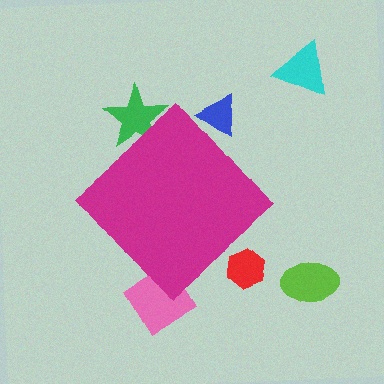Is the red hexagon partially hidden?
Yes, the red hexagon is partially hidden behind the magenta diamond.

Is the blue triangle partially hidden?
Yes, the blue triangle is partially hidden behind the magenta diamond.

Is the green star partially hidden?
Yes, the green star is partially hidden behind the magenta diamond.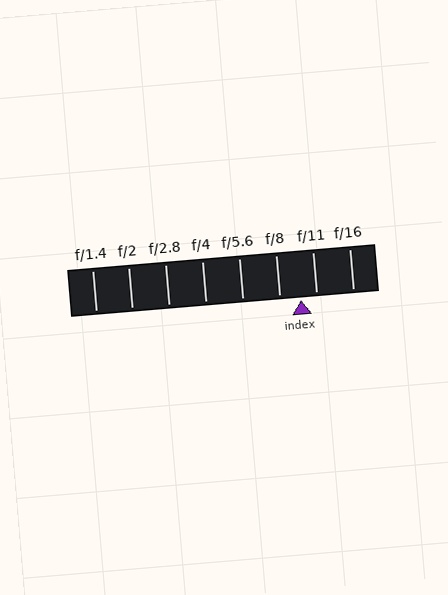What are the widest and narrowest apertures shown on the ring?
The widest aperture shown is f/1.4 and the narrowest is f/16.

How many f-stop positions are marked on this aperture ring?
There are 8 f-stop positions marked.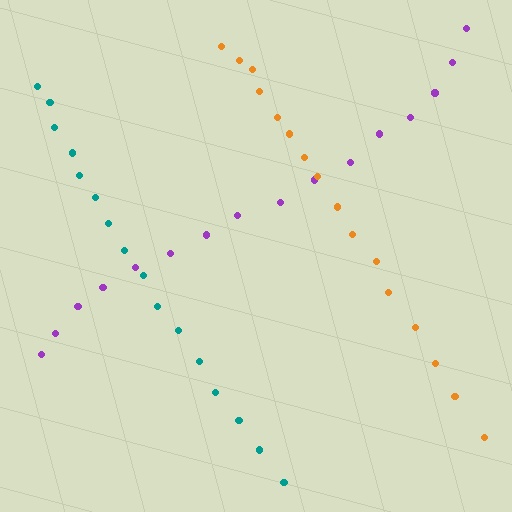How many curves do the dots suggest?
There are 3 distinct paths.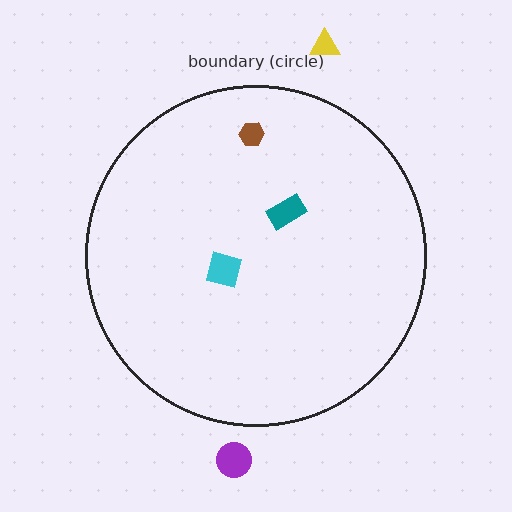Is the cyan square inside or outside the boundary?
Inside.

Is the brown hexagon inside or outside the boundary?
Inside.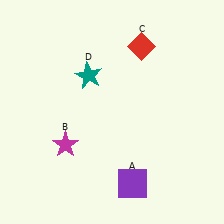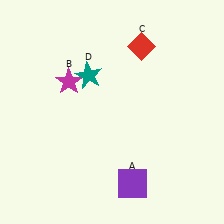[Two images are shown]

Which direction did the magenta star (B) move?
The magenta star (B) moved up.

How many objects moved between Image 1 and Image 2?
1 object moved between the two images.